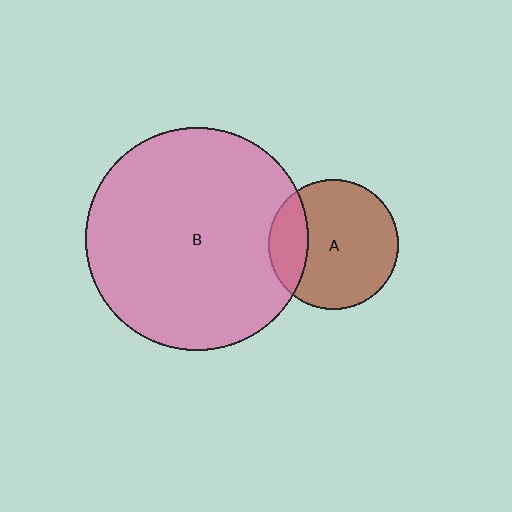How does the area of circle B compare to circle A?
Approximately 2.9 times.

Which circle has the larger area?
Circle B (pink).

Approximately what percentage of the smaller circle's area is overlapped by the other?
Approximately 20%.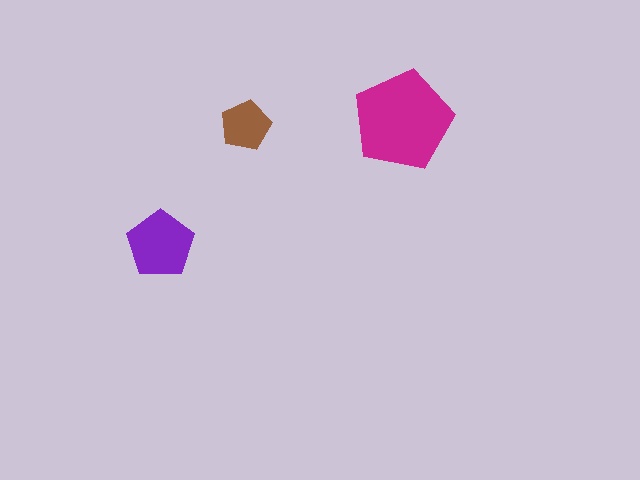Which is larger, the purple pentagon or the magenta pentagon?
The magenta one.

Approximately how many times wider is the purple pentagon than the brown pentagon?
About 1.5 times wider.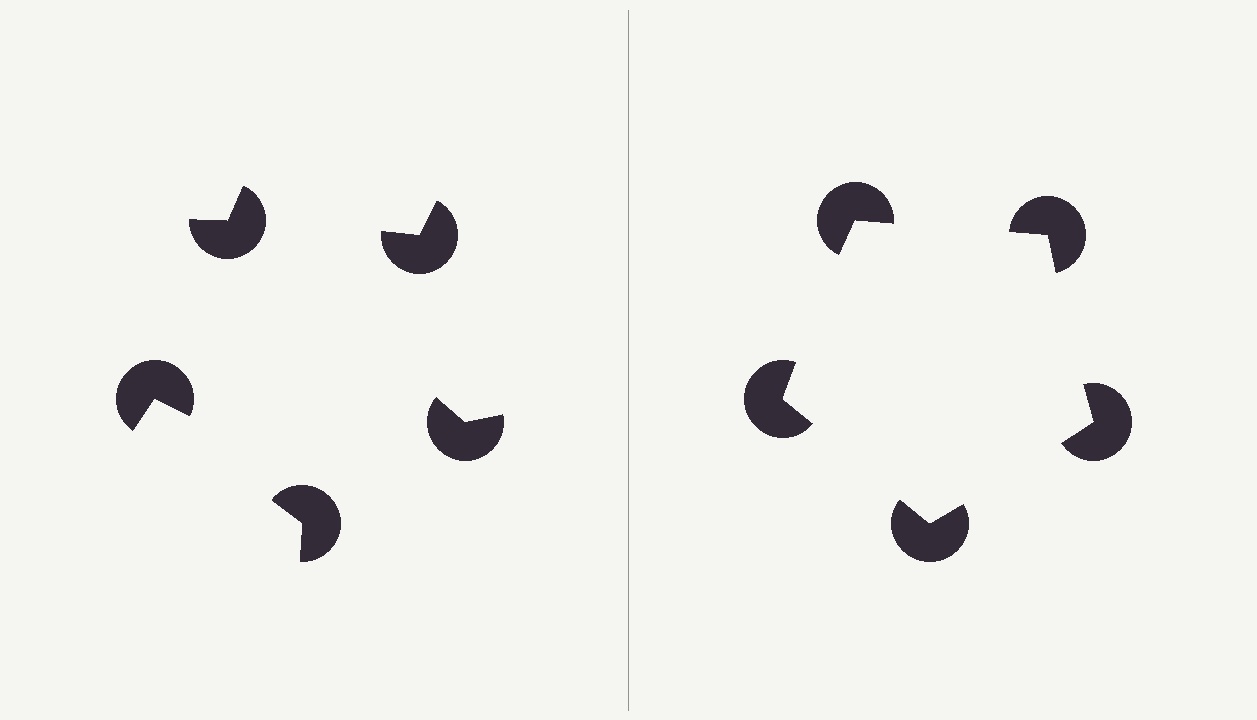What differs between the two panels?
The pac-man discs are positioned identically on both sides; only the wedge orientations differ. On the right they align to a pentagon; on the left they are misaligned.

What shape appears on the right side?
An illusory pentagon.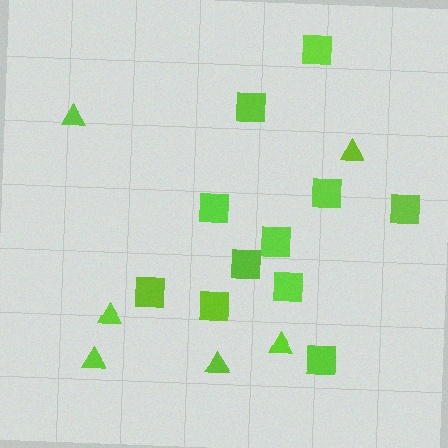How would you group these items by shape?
There are 2 groups: one group of squares (11) and one group of triangles (6).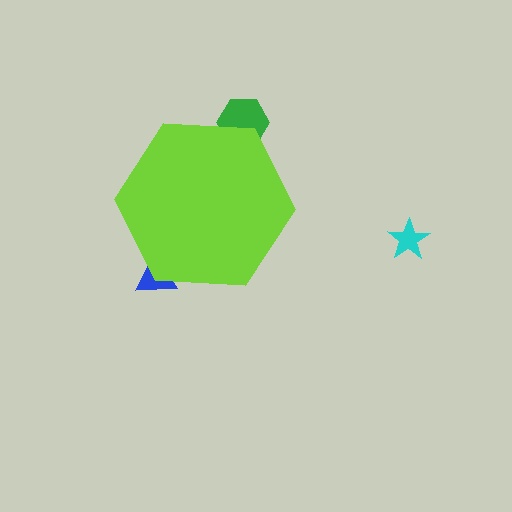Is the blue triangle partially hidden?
Yes, the blue triangle is partially hidden behind the lime hexagon.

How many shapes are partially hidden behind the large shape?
2 shapes are partially hidden.